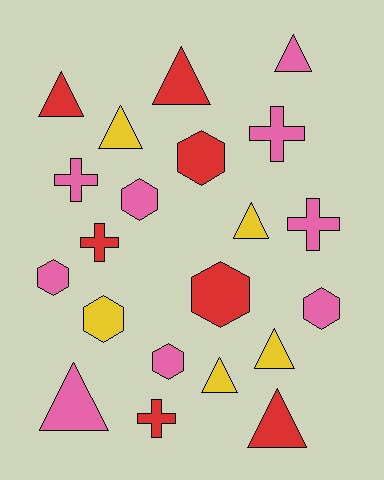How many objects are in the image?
There are 21 objects.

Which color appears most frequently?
Pink, with 9 objects.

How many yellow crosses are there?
There are no yellow crosses.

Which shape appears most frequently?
Triangle, with 9 objects.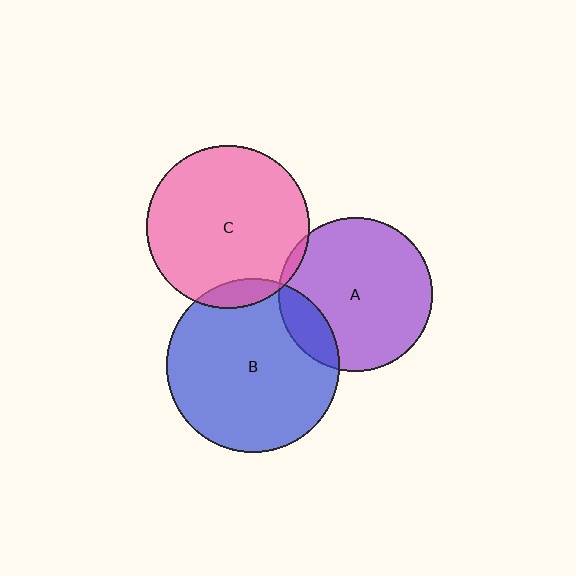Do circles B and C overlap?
Yes.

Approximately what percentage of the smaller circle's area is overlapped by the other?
Approximately 10%.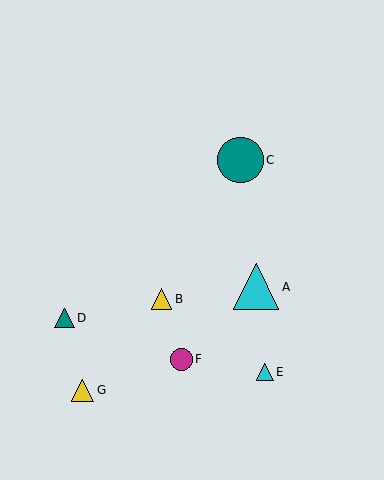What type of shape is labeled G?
Shape G is a yellow triangle.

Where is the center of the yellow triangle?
The center of the yellow triangle is at (161, 299).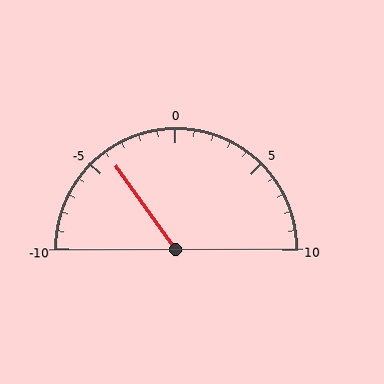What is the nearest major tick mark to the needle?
The nearest major tick mark is -5.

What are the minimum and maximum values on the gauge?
The gauge ranges from -10 to 10.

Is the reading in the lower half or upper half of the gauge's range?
The reading is in the lower half of the range (-10 to 10).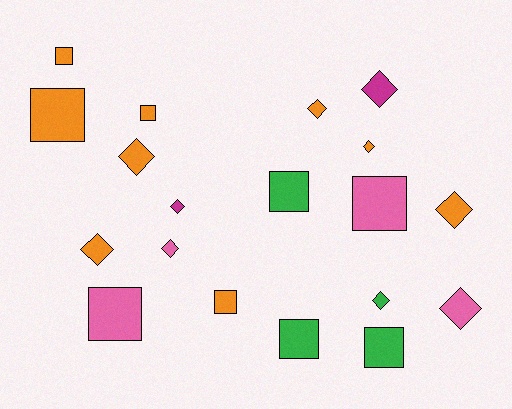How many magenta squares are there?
There are no magenta squares.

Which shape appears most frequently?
Diamond, with 10 objects.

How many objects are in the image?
There are 19 objects.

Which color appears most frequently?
Orange, with 9 objects.